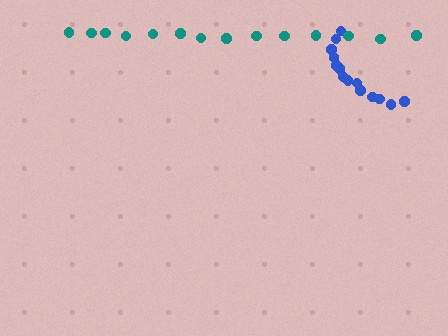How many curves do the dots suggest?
There are 2 distinct paths.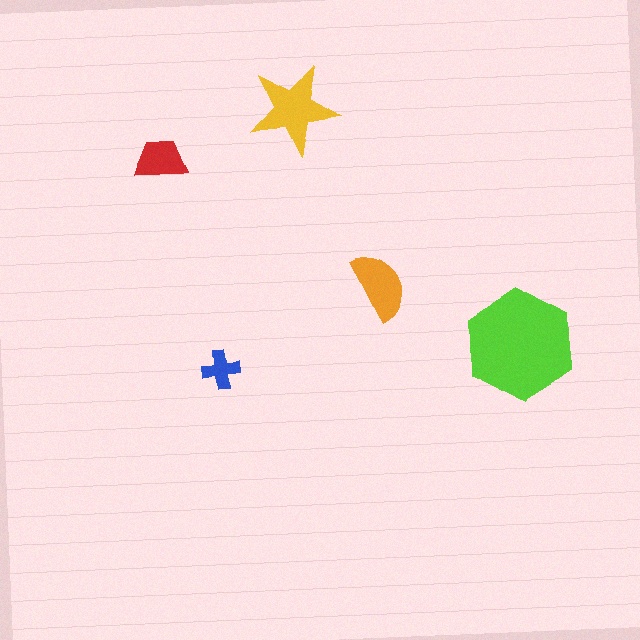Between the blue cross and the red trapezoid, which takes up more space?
The red trapezoid.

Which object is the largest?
The lime hexagon.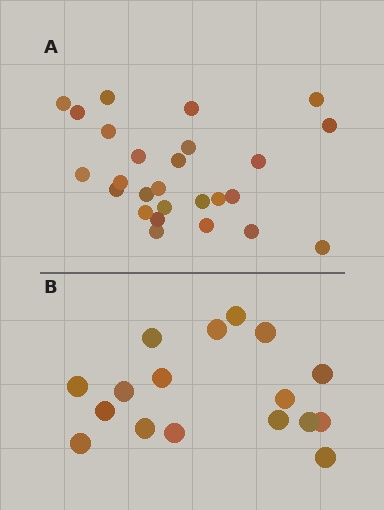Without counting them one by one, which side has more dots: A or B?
Region A (the top region) has more dots.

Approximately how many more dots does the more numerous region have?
Region A has roughly 8 or so more dots than region B.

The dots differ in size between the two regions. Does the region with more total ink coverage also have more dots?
No. Region B has more total ink coverage because its dots are larger, but region A actually contains more individual dots. Total area can be misleading — the number of items is what matters here.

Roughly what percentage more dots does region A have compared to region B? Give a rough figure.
About 55% more.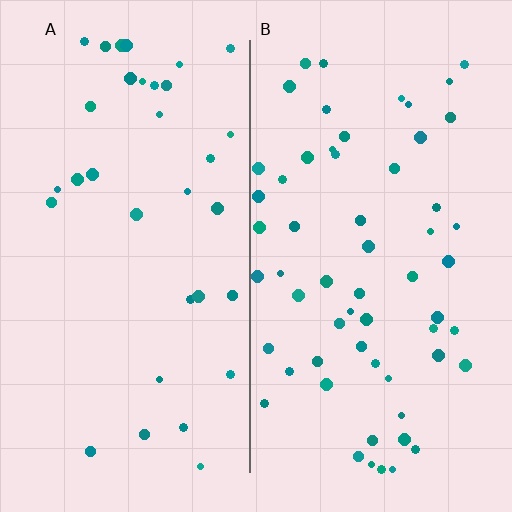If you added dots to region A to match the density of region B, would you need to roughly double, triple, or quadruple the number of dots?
Approximately double.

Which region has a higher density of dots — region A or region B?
B (the right).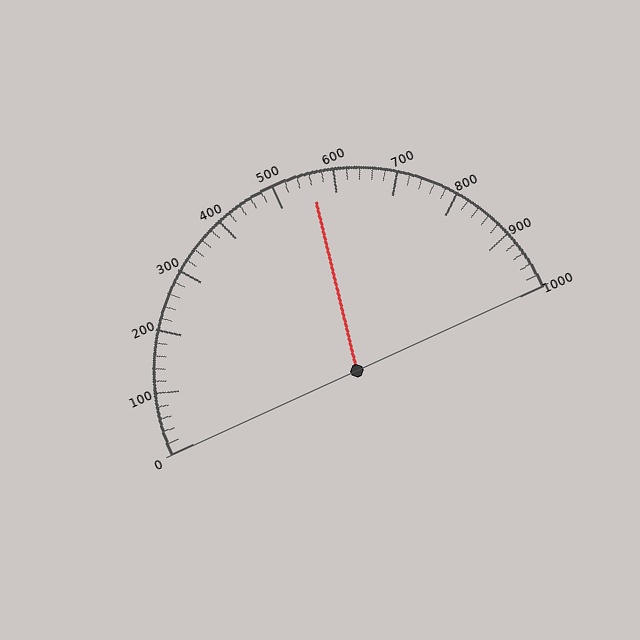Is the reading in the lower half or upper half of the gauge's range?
The reading is in the upper half of the range (0 to 1000).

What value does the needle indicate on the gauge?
The needle indicates approximately 560.